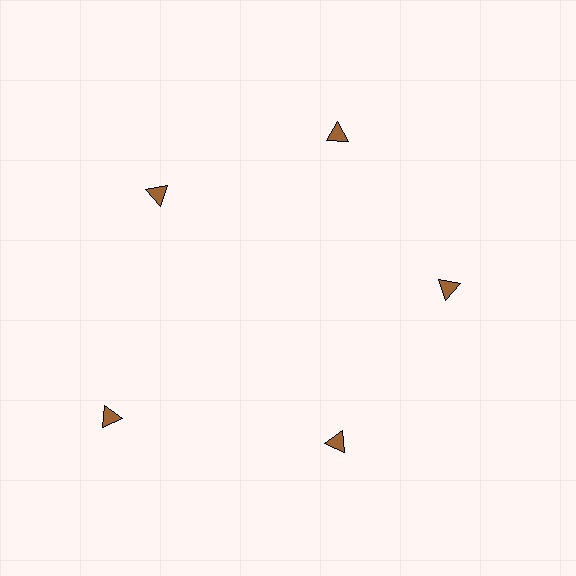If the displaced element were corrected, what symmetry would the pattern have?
It would have 5-fold rotational symmetry — the pattern would map onto itself every 72 degrees.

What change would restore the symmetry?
The symmetry would be restored by moving it inward, back onto the ring so that all 5 triangles sit at equal angles and equal distance from the center.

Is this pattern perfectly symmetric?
No. The 5 brown triangles are arranged in a ring, but one element near the 8 o'clock position is pushed outward from the center, breaking the 5-fold rotational symmetry.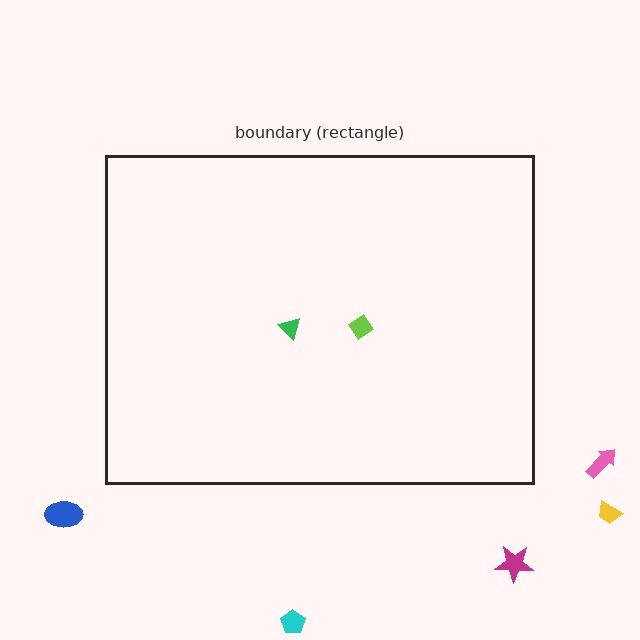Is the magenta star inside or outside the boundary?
Outside.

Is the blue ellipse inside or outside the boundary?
Outside.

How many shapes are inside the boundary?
2 inside, 5 outside.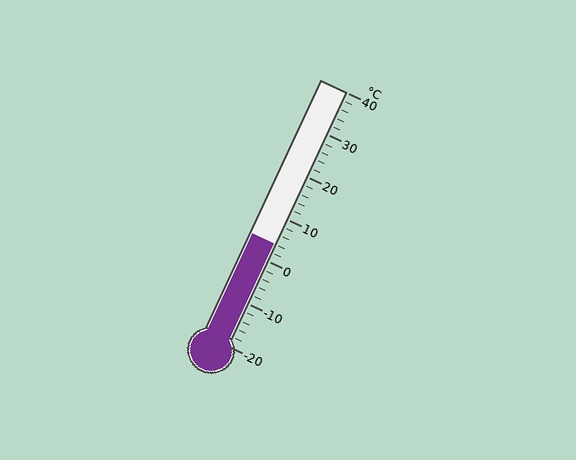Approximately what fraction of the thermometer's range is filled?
The thermometer is filled to approximately 40% of its range.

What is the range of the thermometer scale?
The thermometer scale ranges from -20°C to 40°C.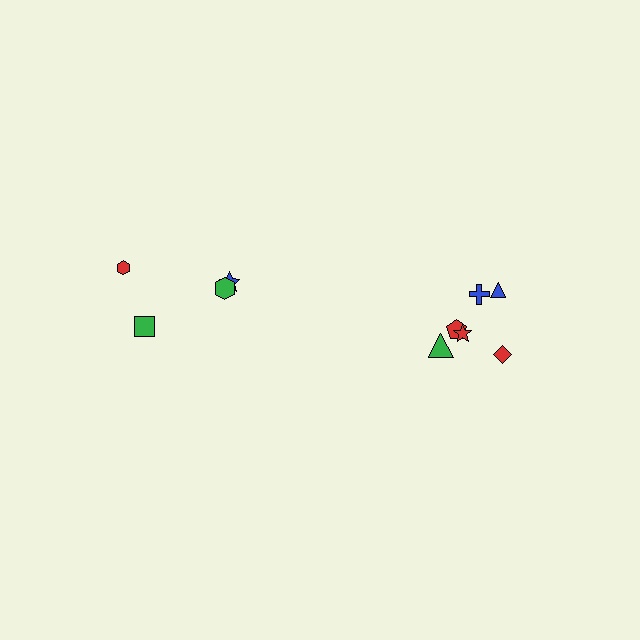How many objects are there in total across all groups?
There are 10 objects.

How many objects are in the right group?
There are 6 objects.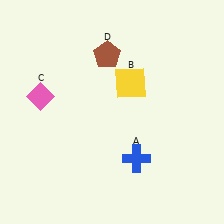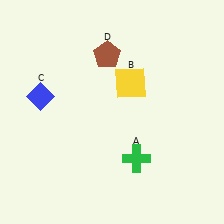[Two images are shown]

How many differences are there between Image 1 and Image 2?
There are 2 differences between the two images.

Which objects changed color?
A changed from blue to green. C changed from pink to blue.